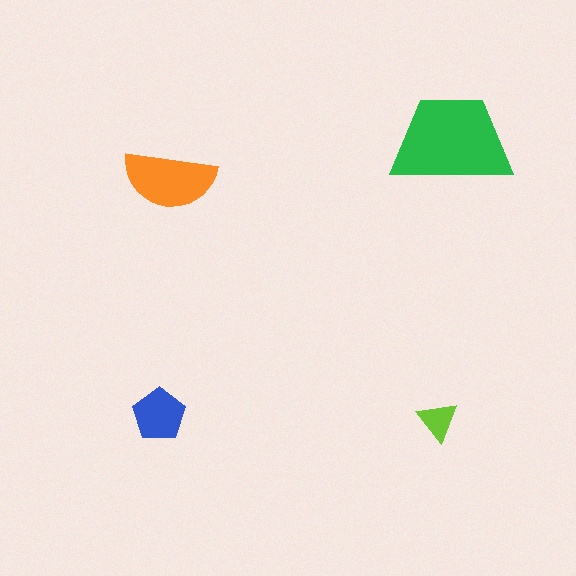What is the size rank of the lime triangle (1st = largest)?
4th.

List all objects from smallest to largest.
The lime triangle, the blue pentagon, the orange semicircle, the green trapezoid.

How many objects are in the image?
There are 4 objects in the image.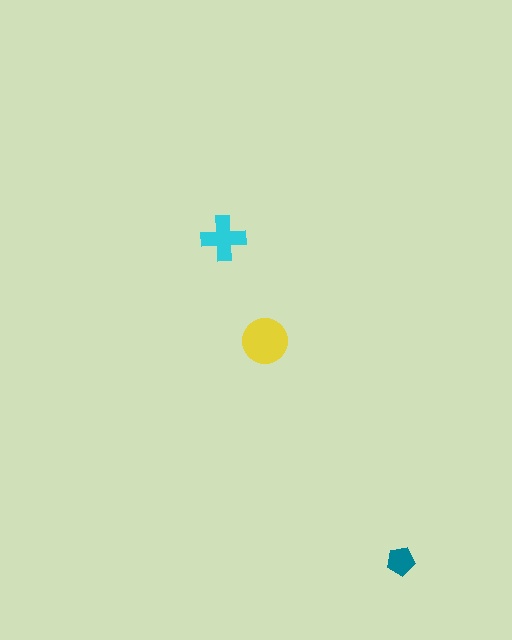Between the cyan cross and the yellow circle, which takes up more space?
The yellow circle.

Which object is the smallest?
The teal pentagon.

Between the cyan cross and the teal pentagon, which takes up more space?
The cyan cross.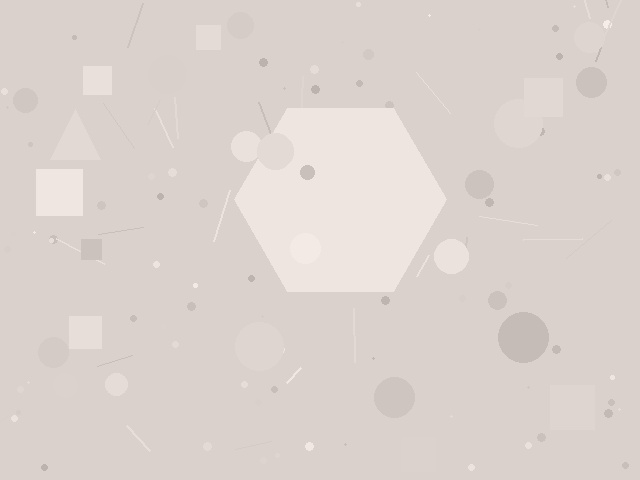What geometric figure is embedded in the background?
A hexagon is embedded in the background.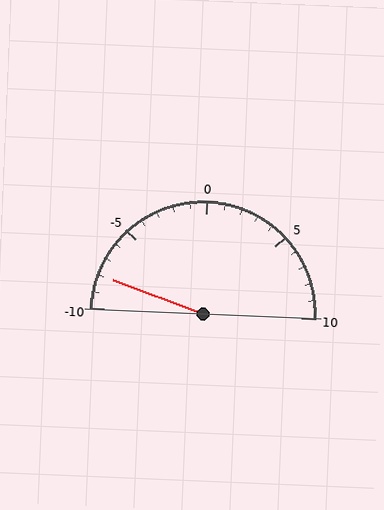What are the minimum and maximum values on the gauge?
The gauge ranges from -10 to 10.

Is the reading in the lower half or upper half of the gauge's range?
The reading is in the lower half of the range (-10 to 10).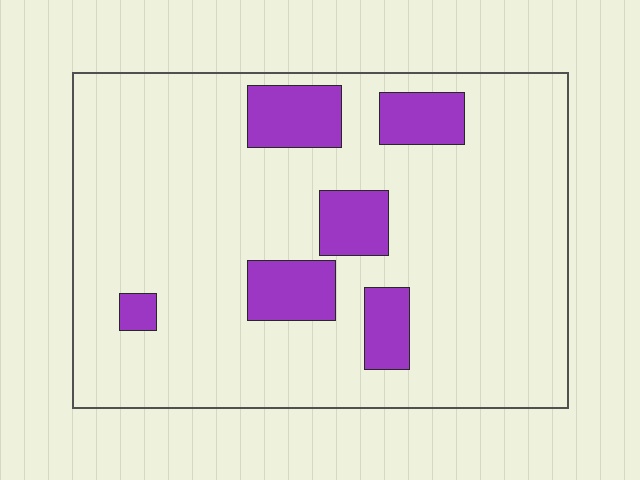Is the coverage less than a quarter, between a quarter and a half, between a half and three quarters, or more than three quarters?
Less than a quarter.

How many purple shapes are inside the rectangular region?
6.